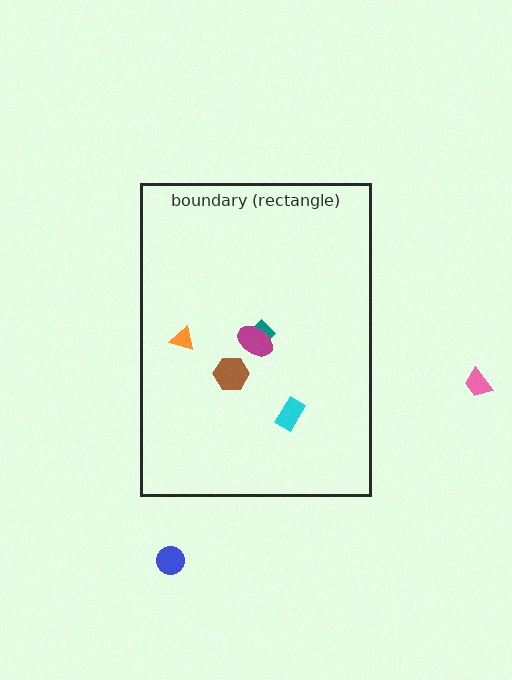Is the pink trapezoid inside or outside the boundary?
Outside.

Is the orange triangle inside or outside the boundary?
Inside.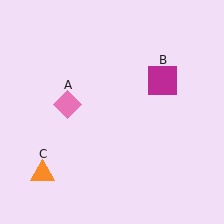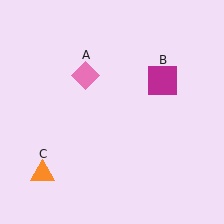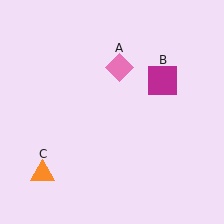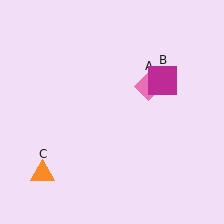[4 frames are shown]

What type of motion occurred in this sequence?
The pink diamond (object A) rotated clockwise around the center of the scene.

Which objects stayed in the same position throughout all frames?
Magenta square (object B) and orange triangle (object C) remained stationary.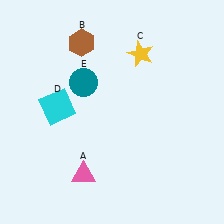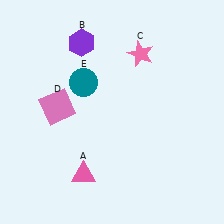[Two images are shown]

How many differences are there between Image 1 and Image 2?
There are 3 differences between the two images.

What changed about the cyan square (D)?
In Image 1, D is cyan. In Image 2, it changed to pink.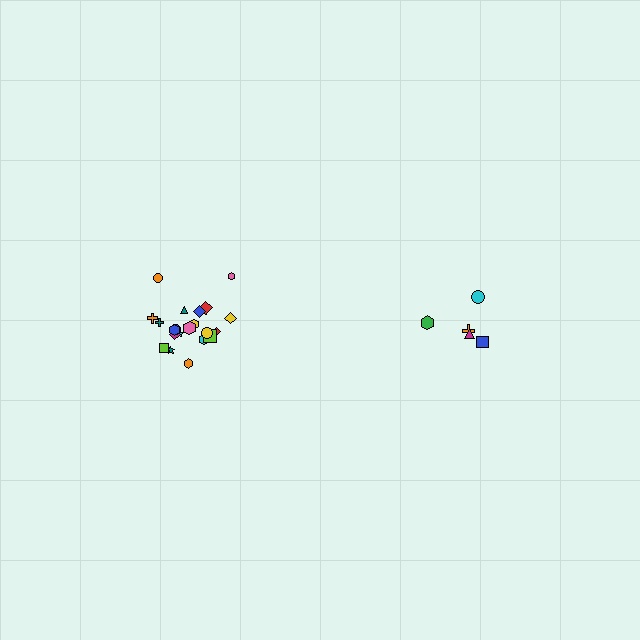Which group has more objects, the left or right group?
The left group.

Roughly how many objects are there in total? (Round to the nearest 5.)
Roughly 25 objects in total.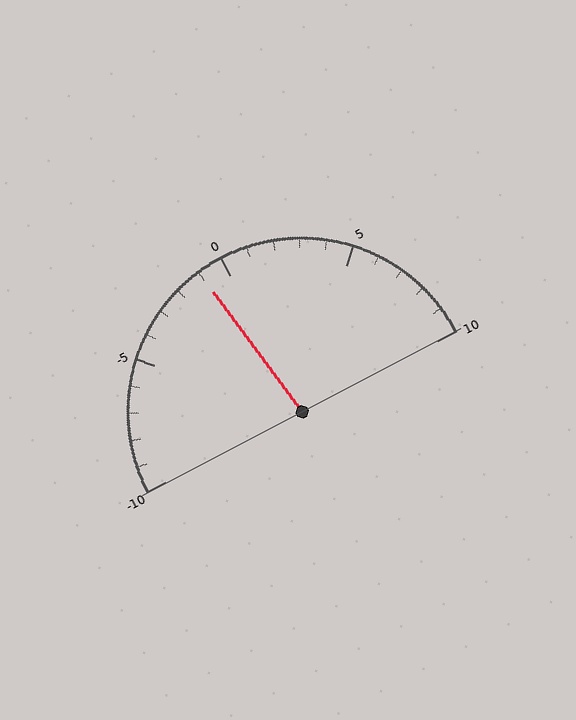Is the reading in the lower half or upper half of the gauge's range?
The reading is in the lower half of the range (-10 to 10).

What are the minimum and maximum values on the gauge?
The gauge ranges from -10 to 10.